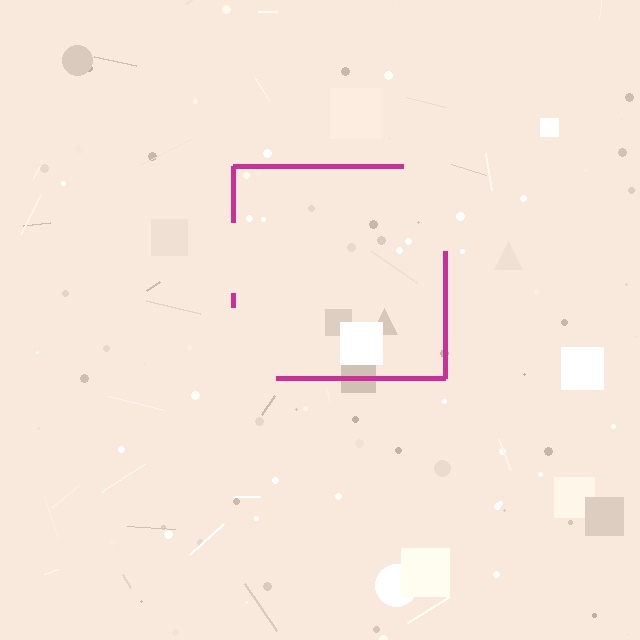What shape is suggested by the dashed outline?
The dashed outline suggests a square.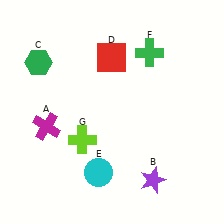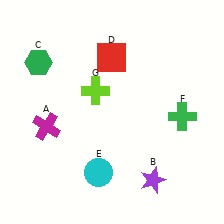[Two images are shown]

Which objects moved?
The objects that moved are: the green cross (F), the lime cross (G).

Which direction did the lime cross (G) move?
The lime cross (G) moved up.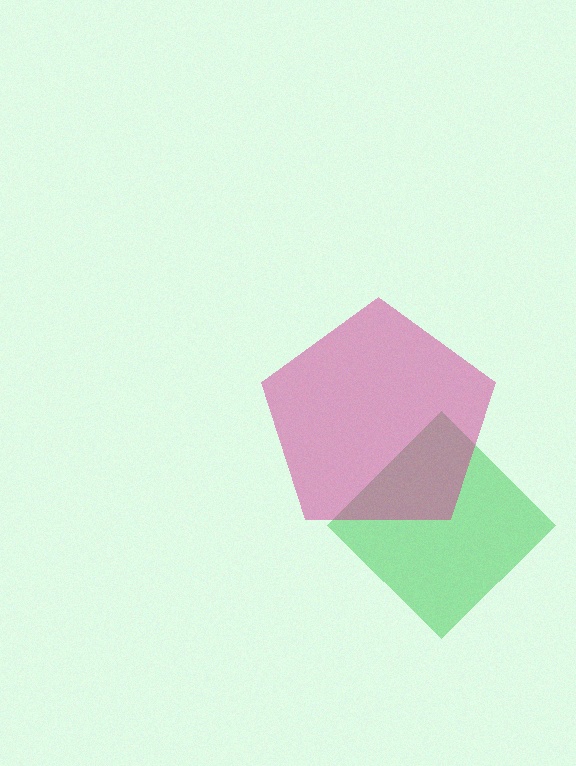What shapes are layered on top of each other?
The layered shapes are: a green diamond, a magenta pentagon.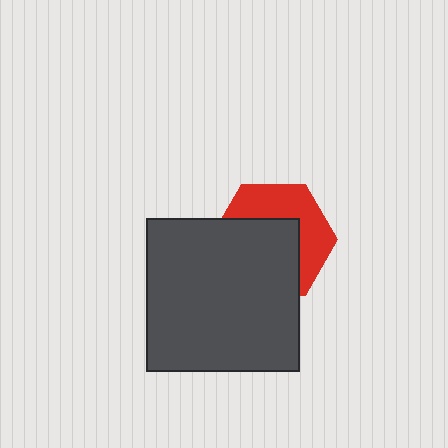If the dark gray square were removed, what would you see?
You would see the complete red hexagon.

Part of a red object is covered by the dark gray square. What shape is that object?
It is a hexagon.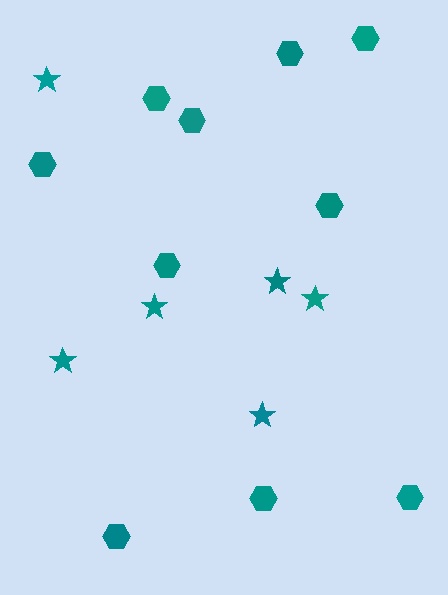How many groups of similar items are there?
There are 2 groups: one group of stars (6) and one group of hexagons (10).